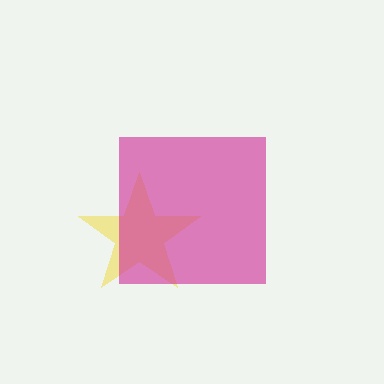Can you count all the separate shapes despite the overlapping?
Yes, there are 2 separate shapes.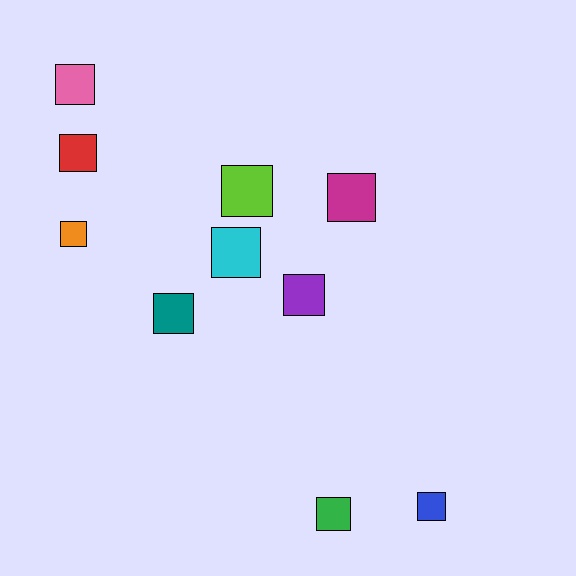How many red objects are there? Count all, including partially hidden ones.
There is 1 red object.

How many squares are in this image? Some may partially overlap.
There are 10 squares.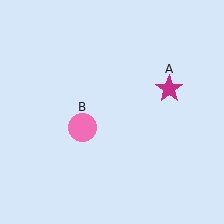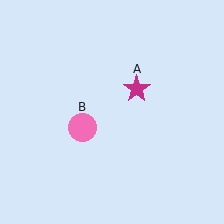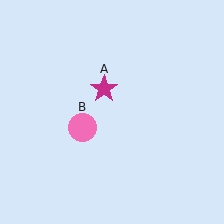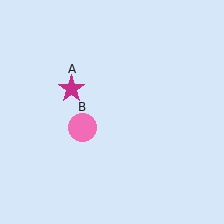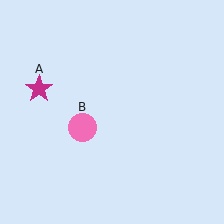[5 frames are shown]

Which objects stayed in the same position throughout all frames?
Pink circle (object B) remained stationary.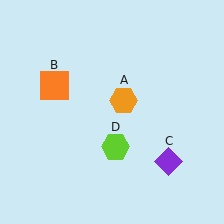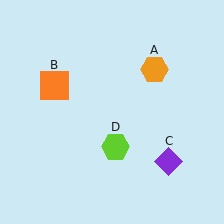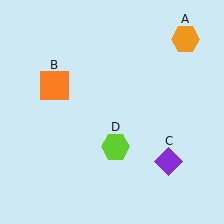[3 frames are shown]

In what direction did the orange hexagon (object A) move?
The orange hexagon (object A) moved up and to the right.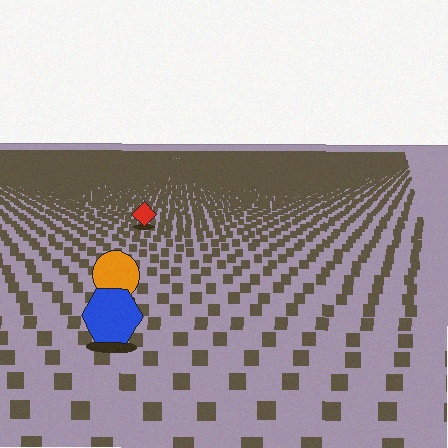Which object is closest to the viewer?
The blue hexagon is closest. The texture marks near it are larger and more spread out.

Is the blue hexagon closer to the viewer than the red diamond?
Yes. The blue hexagon is closer — you can tell from the texture gradient: the ground texture is coarser near it.